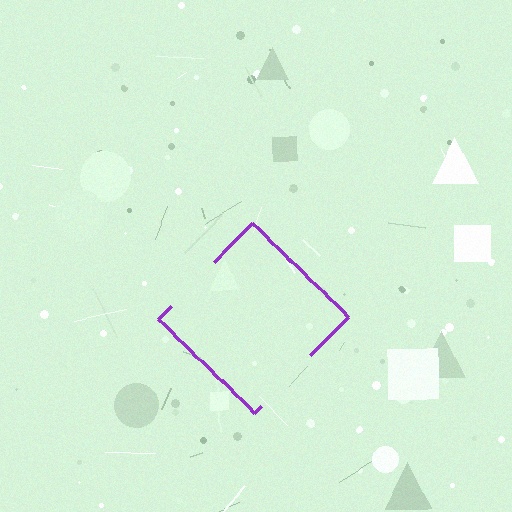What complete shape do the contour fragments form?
The contour fragments form a diamond.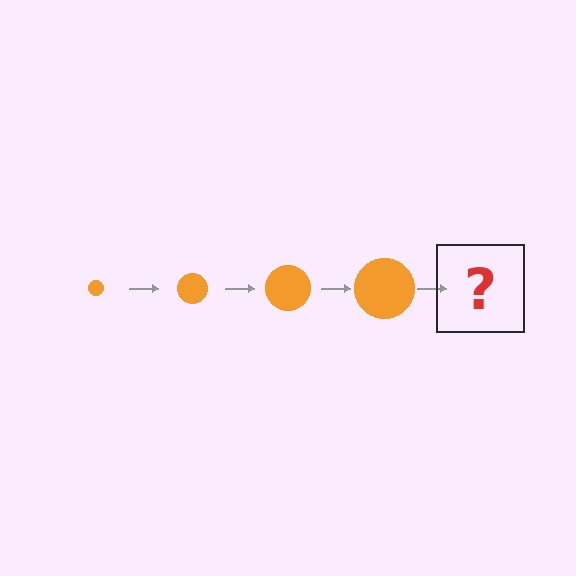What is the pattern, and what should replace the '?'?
The pattern is that the circle gets progressively larger each step. The '?' should be an orange circle, larger than the previous one.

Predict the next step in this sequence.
The next step is an orange circle, larger than the previous one.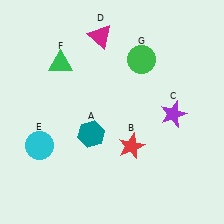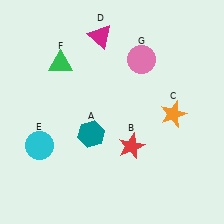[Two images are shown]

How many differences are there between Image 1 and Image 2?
There are 2 differences between the two images.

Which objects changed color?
C changed from purple to orange. G changed from green to pink.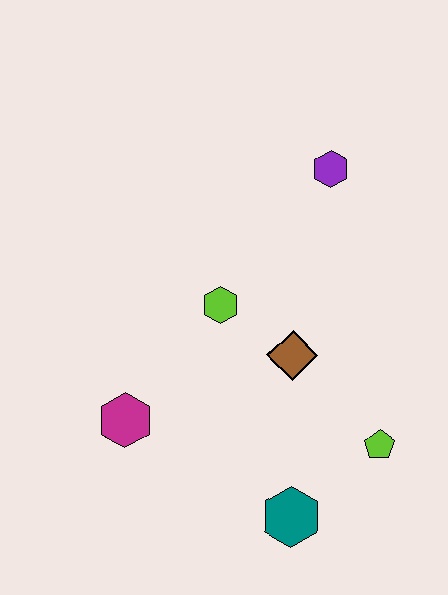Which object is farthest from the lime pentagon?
The purple hexagon is farthest from the lime pentagon.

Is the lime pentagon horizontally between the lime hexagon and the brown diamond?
No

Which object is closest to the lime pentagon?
The teal hexagon is closest to the lime pentagon.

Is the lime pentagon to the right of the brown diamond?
Yes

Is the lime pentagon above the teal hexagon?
Yes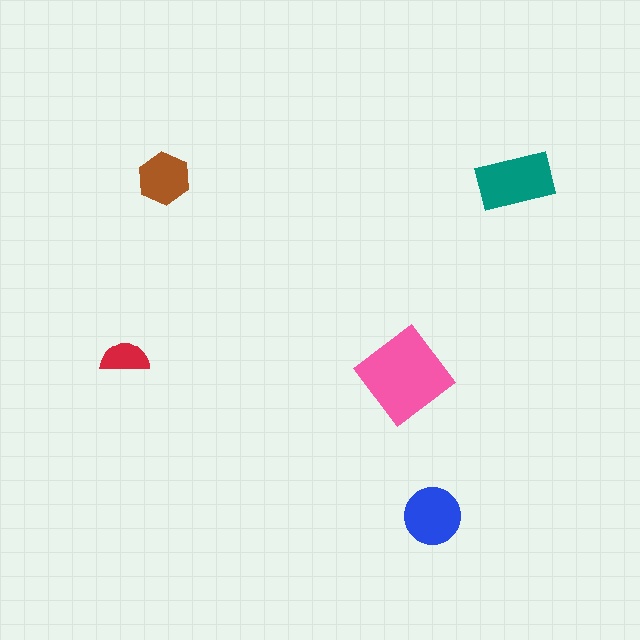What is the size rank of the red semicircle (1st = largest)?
5th.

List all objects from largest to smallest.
The pink diamond, the teal rectangle, the blue circle, the brown hexagon, the red semicircle.